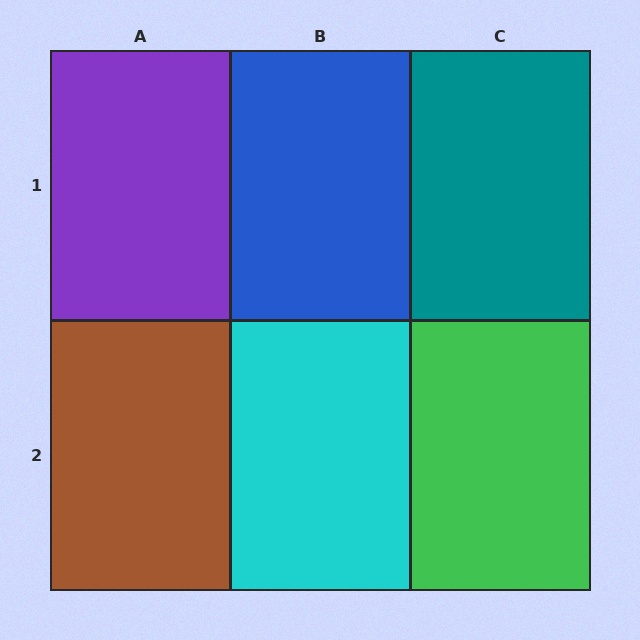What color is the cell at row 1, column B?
Blue.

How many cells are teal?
1 cell is teal.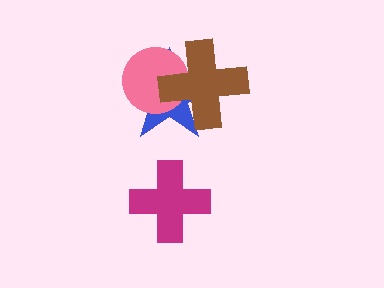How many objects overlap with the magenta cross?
0 objects overlap with the magenta cross.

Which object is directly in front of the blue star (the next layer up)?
The pink circle is directly in front of the blue star.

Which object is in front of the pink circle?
The brown cross is in front of the pink circle.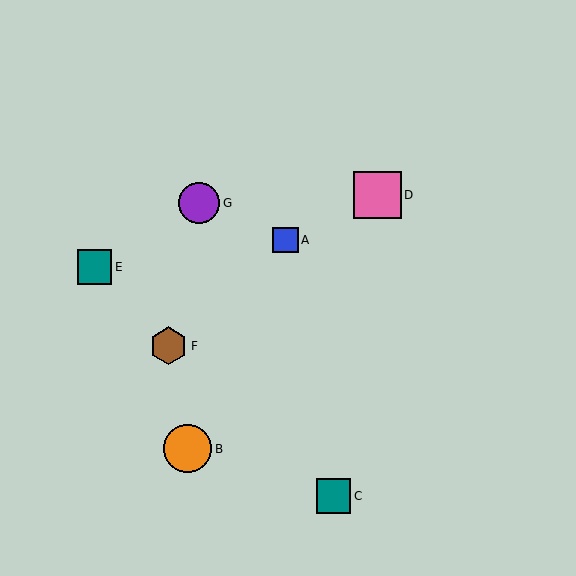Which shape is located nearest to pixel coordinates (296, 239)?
The blue square (labeled A) at (286, 240) is nearest to that location.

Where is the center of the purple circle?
The center of the purple circle is at (199, 203).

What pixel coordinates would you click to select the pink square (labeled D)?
Click at (378, 195) to select the pink square D.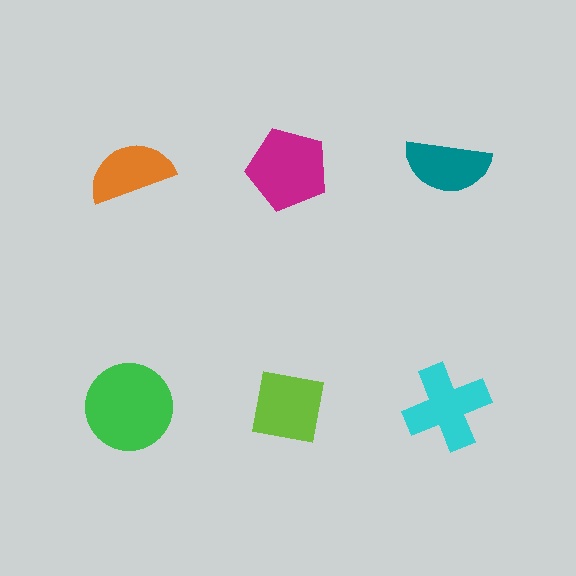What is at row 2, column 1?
A green circle.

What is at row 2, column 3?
A cyan cross.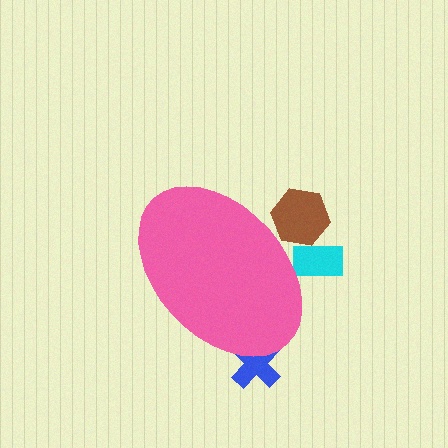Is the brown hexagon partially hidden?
Yes, the brown hexagon is partially hidden behind the pink ellipse.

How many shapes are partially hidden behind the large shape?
3 shapes are partially hidden.